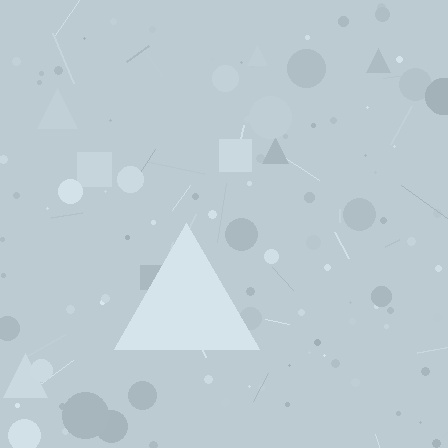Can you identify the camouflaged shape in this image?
The camouflaged shape is a triangle.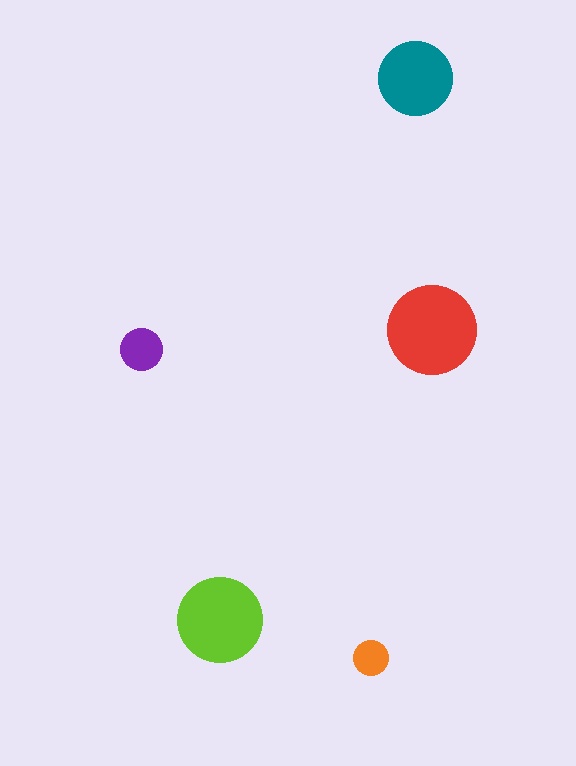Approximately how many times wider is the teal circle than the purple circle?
About 1.5 times wider.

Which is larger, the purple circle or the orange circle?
The purple one.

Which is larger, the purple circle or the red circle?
The red one.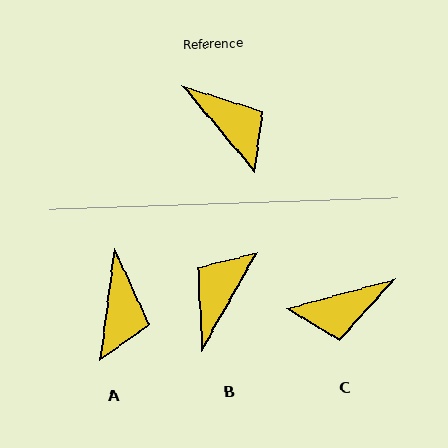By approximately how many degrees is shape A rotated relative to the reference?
Approximately 47 degrees clockwise.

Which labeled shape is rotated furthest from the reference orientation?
C, about 114 degrees away.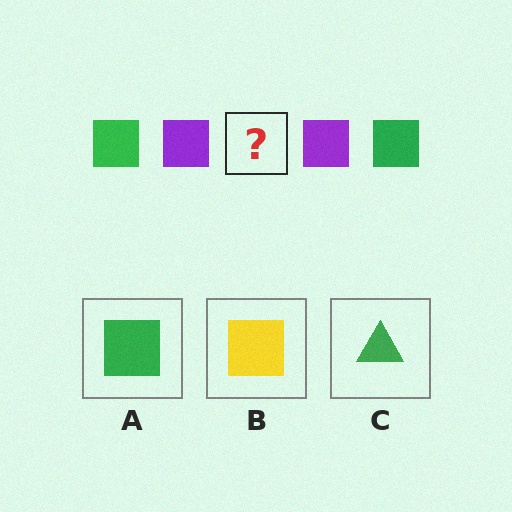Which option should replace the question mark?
Option A.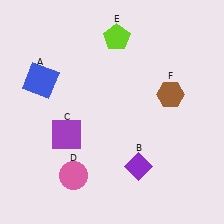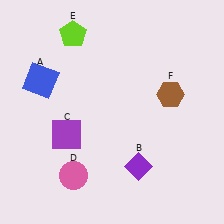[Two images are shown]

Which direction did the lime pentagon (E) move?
The lime pentagon (E) moved left.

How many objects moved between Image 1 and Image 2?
1 object moved between the two images.